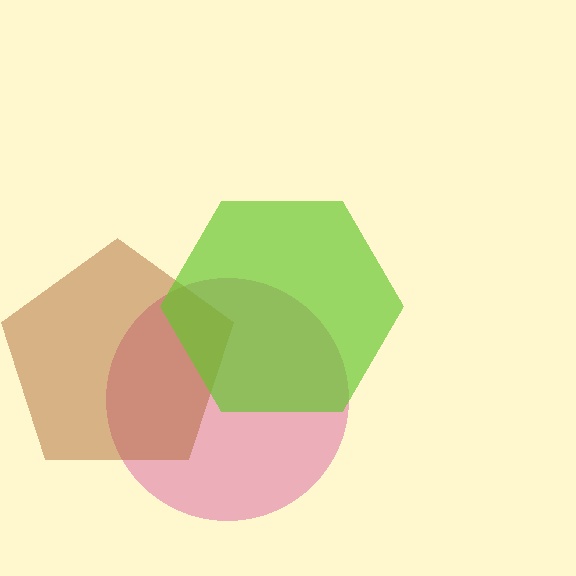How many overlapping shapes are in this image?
There are 3 overlapping shapes in the image.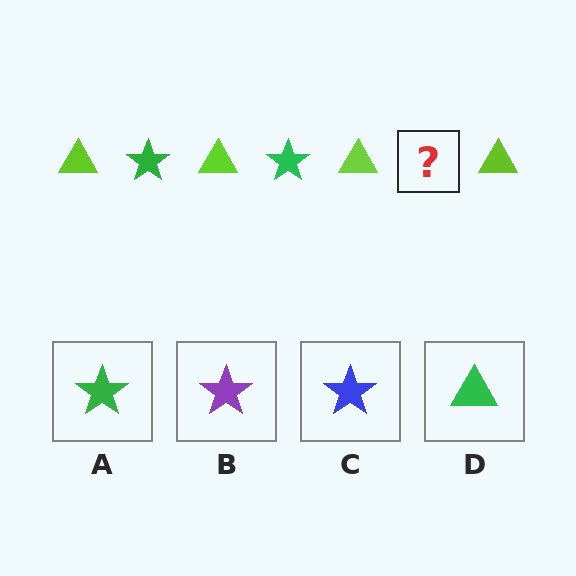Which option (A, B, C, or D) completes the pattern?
A.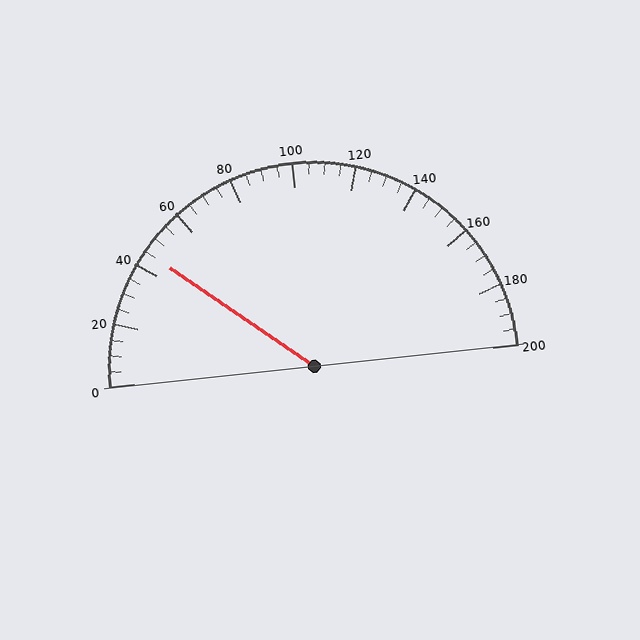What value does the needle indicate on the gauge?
The needle indicates approximately 45.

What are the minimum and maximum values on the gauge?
The gauge ranges from 0 to 200.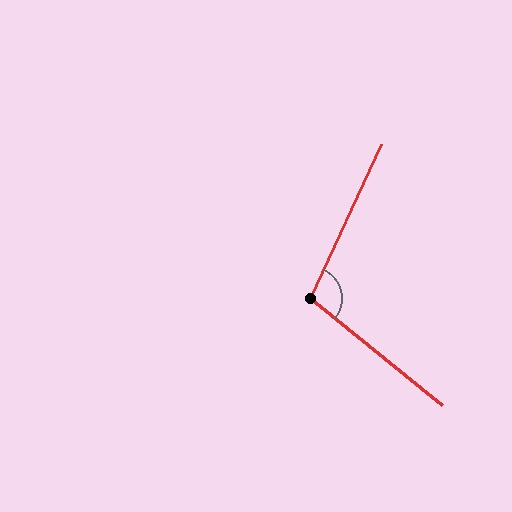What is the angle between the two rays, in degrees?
Approximately 105 degrees.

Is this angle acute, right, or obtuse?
It is obtuse.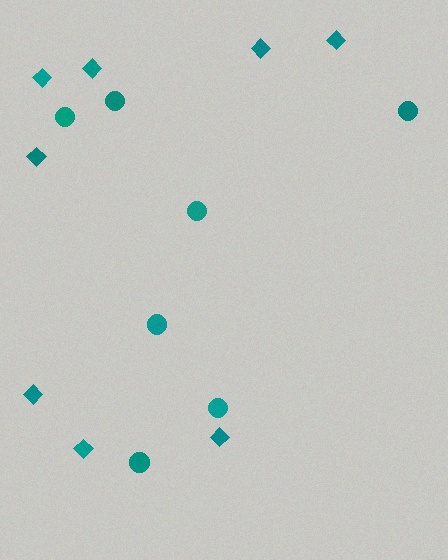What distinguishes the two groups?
There are 2 groups: one group of circles (7) and one group of diamonds (8).